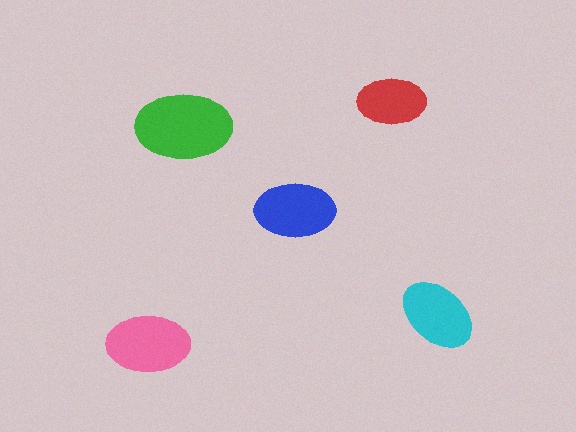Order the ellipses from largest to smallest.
the green one, the pink one, the blue one, the cyan one, the red one.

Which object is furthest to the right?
The cyan ellipse is rightmost.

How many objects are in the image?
There are 5 objects in the image.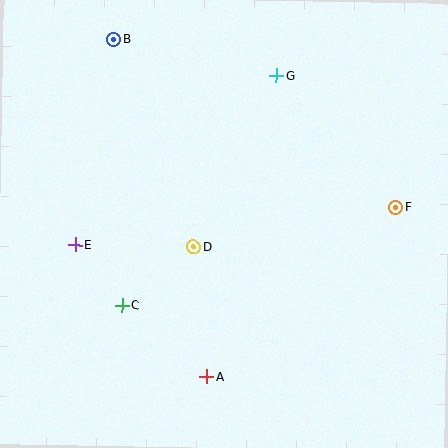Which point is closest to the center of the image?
Point D at (193, 247) is closest to the center.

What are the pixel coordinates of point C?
Point C is at (122, 305).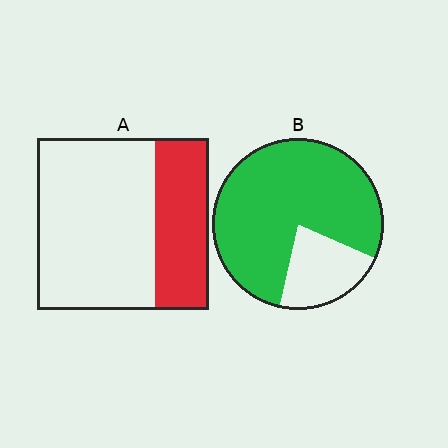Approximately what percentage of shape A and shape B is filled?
A is approximately 30% and B is approximately 80%.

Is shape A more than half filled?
No.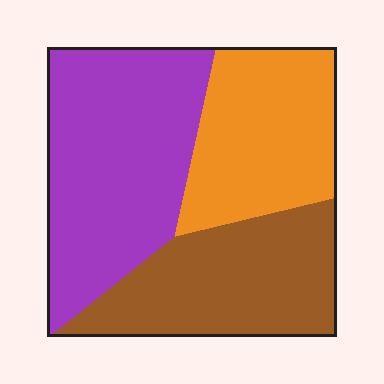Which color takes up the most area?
Purple, at roughly 40%.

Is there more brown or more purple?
Purple.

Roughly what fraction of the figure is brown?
Brown covers about 30% of the figure.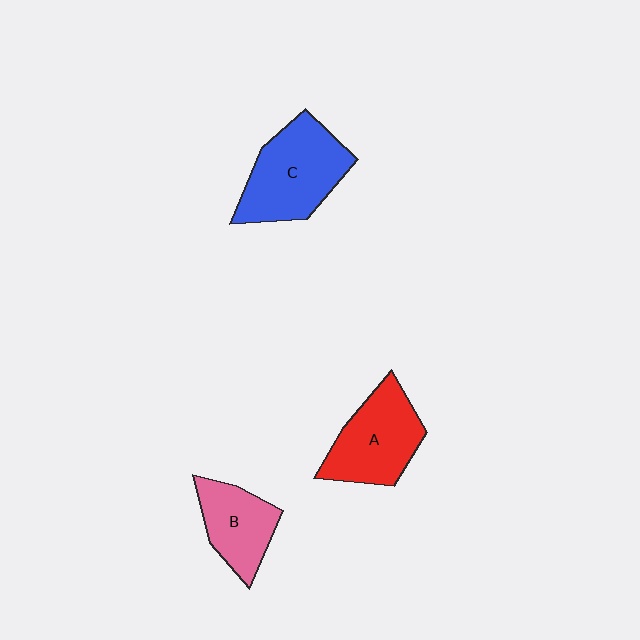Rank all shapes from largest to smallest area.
From largest to smallest: C (blue), A (red), B (pink).